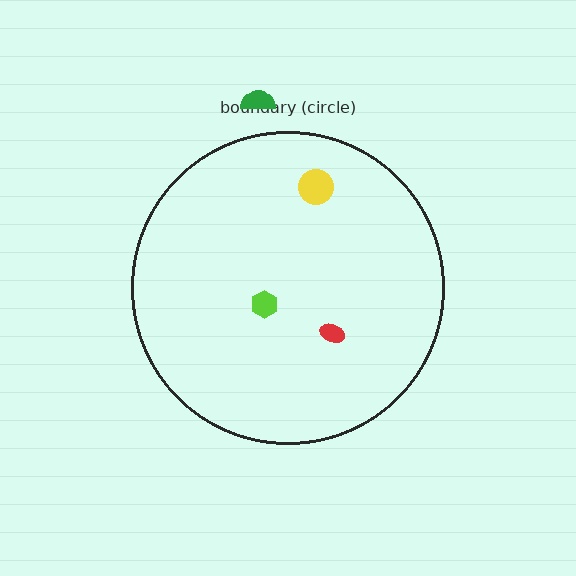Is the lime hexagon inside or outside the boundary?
Inside.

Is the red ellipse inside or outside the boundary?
Inside.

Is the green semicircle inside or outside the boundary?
Outside.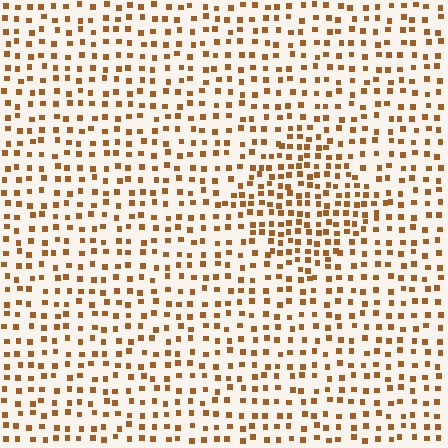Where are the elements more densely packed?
The elements are more densely packed inside the diamond boundary.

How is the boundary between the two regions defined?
The boundary is defined by a change in element density (approximately 1.7x ratio). All elements are the same color, size, and shape.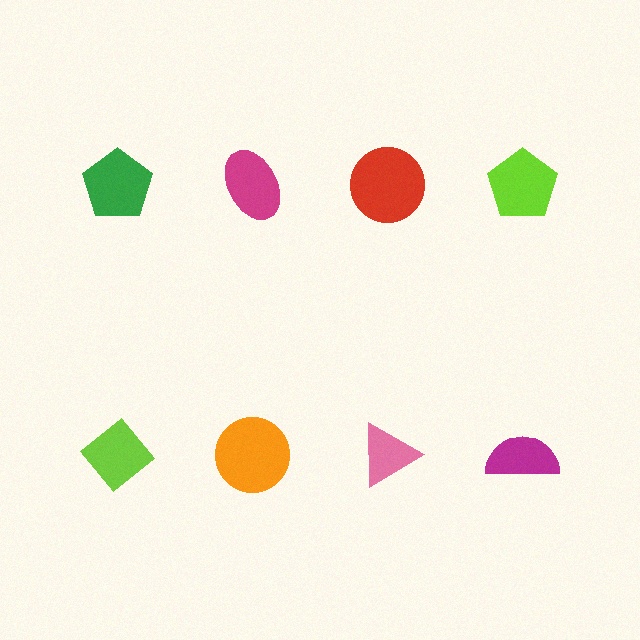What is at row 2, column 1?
A lime diamond.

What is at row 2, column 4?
A magenta semicircle.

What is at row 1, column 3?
A red circle.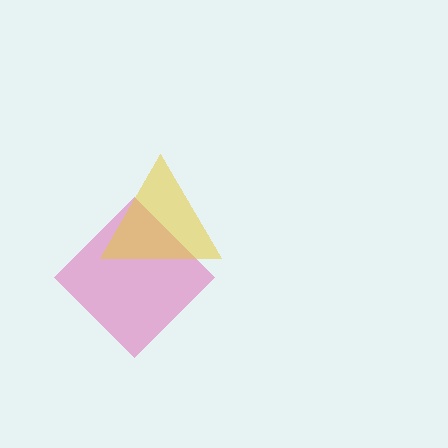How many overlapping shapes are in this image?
There are 2 overlapping shapes in the image.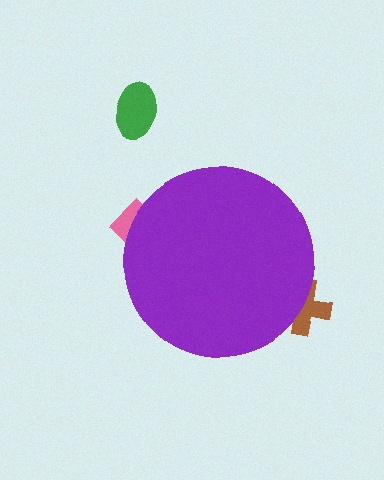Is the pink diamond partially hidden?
Yes, the pink diamond is partially hidden behind the purple circle.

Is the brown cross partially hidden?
Yes, the brown cross is partially hidden behind the purple circle.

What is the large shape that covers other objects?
A purple circle.